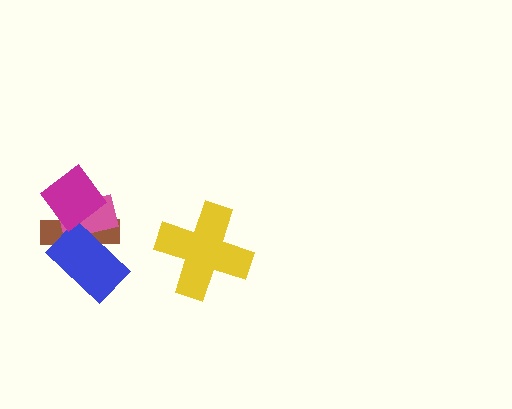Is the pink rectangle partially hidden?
Yes, it is partially covered by another shape.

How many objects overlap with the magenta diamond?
2 objects overlap with the magenta diamond.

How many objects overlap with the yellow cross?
0 objects overlap with the yellow cross.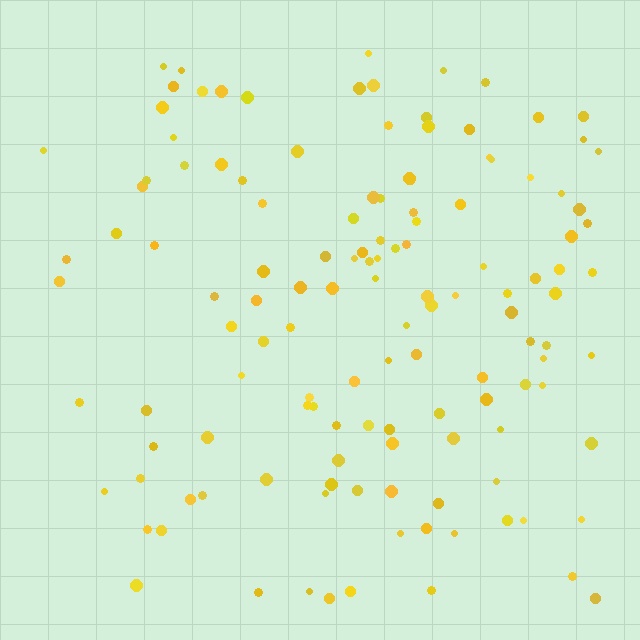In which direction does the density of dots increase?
From left to right, with the right side densest.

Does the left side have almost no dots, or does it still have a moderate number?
Still a moderate number, just noticeably fewer than the right.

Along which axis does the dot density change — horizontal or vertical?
Horizontal.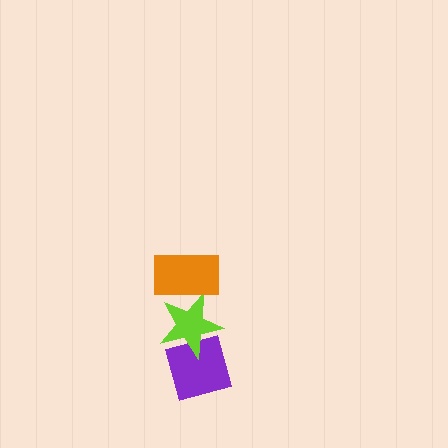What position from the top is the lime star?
The lime star is 2nd from the top.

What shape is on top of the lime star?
The orange rectangle is on top of the lime star.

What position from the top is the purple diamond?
The purple diamond is 3rd from the top.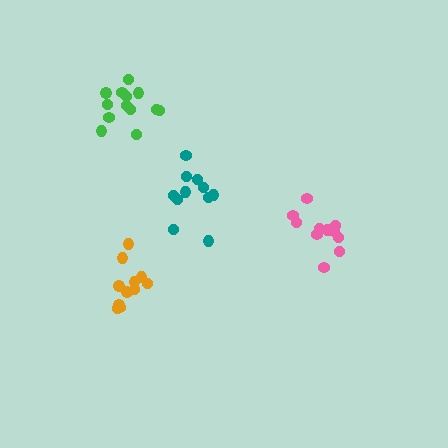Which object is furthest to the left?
The orange cluster is leftmost.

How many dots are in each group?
Group 1: 14 dots, Group 2: 13 dots, Group 3: 11 dots, Group 4: 11 dots (49 total).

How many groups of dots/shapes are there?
There are 4 groups.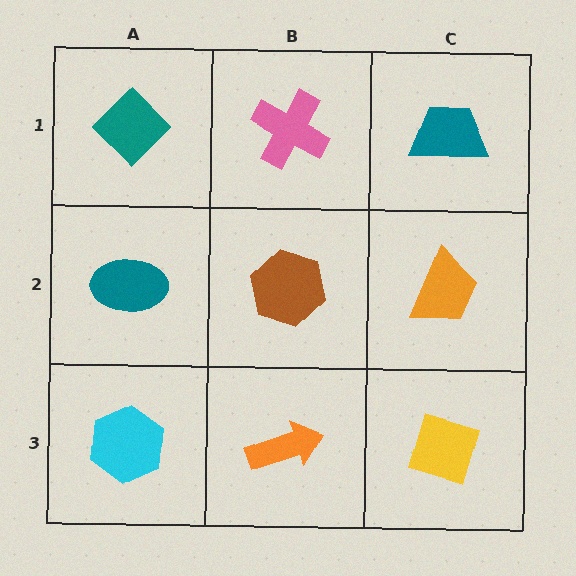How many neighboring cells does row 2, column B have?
4.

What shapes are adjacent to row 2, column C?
A teal trapezoid (row 1, column C), a yellow diamond (row 3, column C), a brown hexagon (row 2, column B).